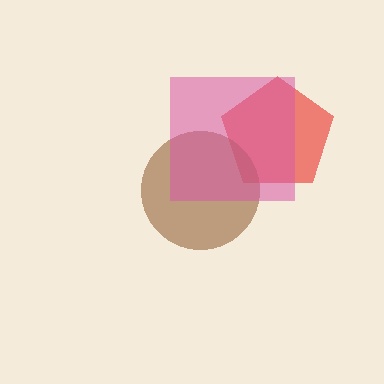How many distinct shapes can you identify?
There are 3 distinct shapes: a red pentagon, a brown circle, a pink square.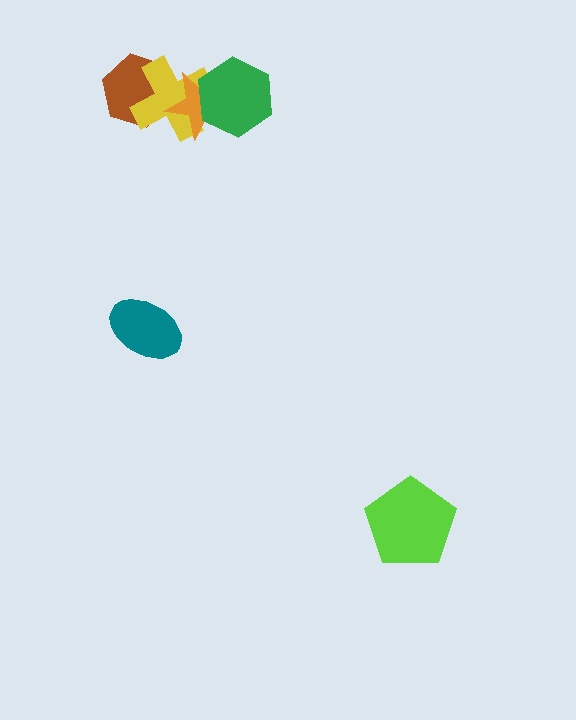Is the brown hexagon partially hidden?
Yes, it is partially covered by another shape.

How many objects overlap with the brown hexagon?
2 objects overlap with the brown hexagon.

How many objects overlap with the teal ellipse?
0 objects overlap with the teal ellipse.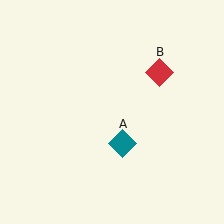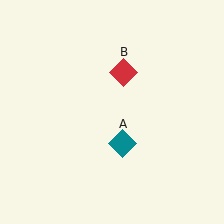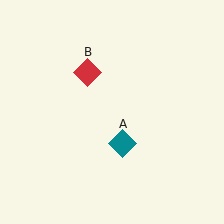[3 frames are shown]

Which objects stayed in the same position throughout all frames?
Teal diamond (object A) remained stationary.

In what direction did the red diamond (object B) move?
The red diamond (object B) moved left.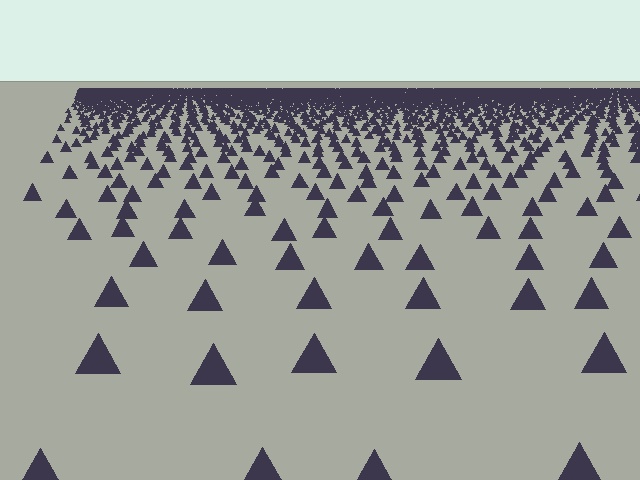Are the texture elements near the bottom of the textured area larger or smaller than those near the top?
Larger. Near the bottom, elements are closer to the viewer and appear at a bigger on-screen size.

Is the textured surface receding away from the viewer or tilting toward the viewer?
The surface is receding away from the viewer. Texture elements get smaller and denser toward the top.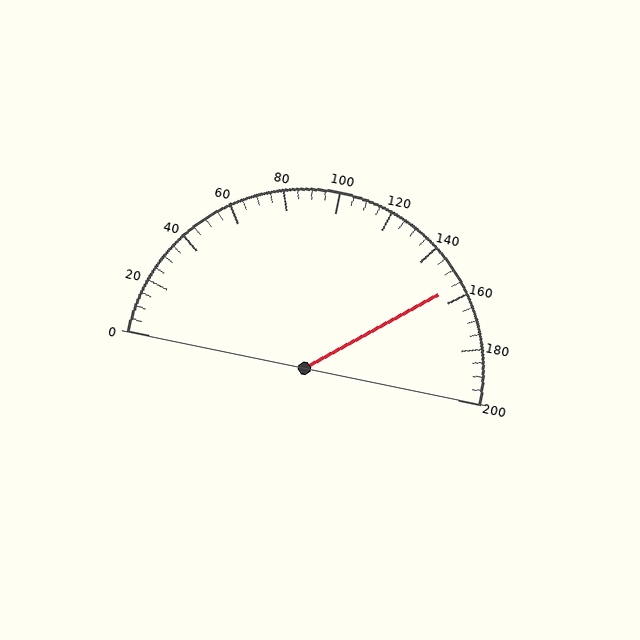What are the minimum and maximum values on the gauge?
The gauge ranges from 0 to 200.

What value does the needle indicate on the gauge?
The needle indicates approximately 155.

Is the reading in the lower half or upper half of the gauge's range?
The reading is in the upper half of the range (0 to 200).